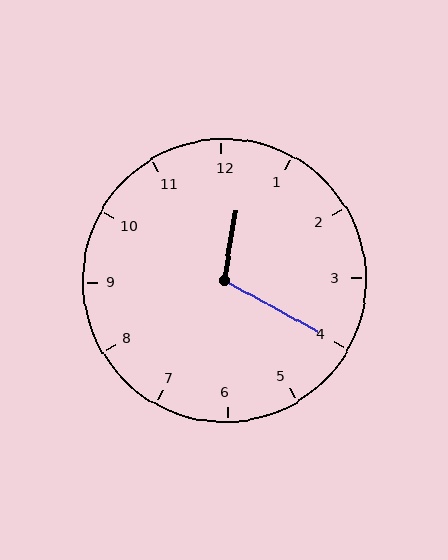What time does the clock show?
12:20.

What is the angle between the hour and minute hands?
Approximately 110 degrees.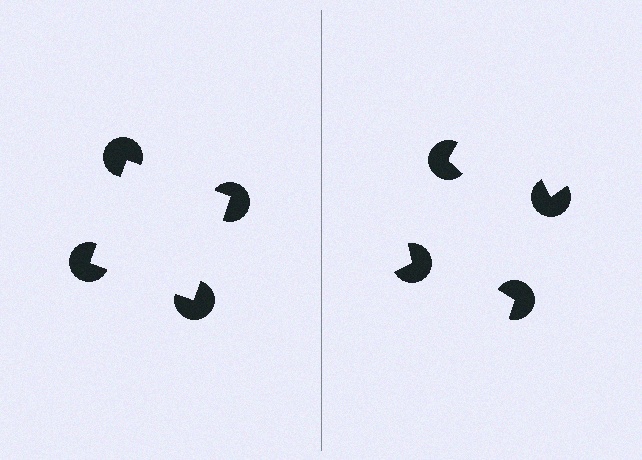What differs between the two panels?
The pac-man discs are positioned identically on both sides; only the wedge orientations differ. On the left they align to a square; on the right they are misaligned.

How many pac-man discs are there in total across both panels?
8 — 4 on each side.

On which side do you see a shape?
An illusory square appears on the left side. On the right side the wedge cuts are rotated, so no coherent shape forms.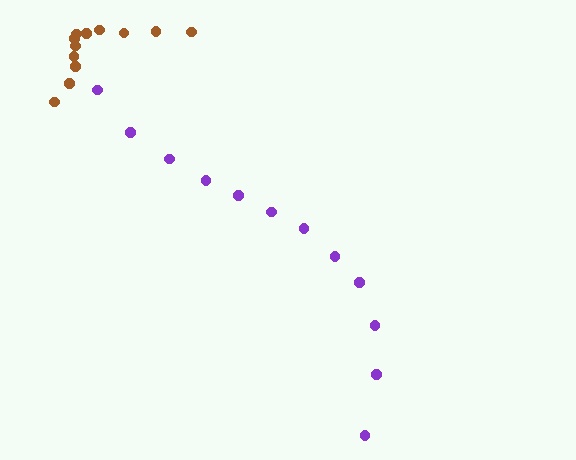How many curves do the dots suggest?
There are 2 distinct paths.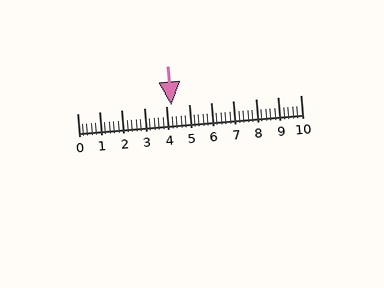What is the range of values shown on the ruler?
The ruler shows values from 0 to 10.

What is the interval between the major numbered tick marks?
The major tick marks are spaced 1 units apart.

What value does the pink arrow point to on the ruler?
The pink arrow points to approximately 4.2.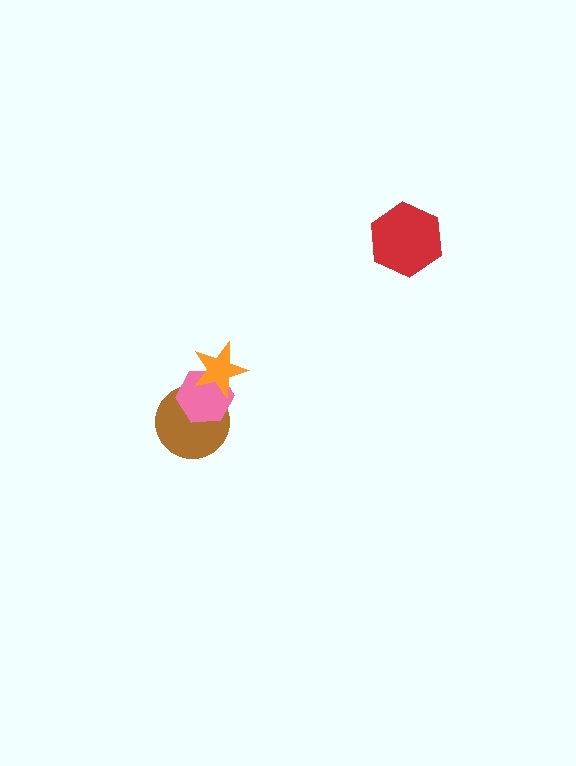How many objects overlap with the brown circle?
2 objects overlap with the brown circle.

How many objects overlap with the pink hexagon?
2 objects overlap with the pink hexagon.